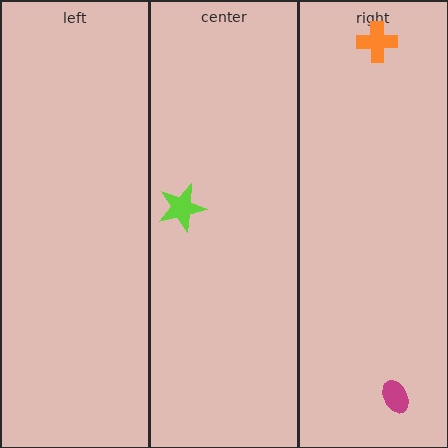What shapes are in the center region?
The lime star.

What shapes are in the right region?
The magenta ellipse, the orange cross.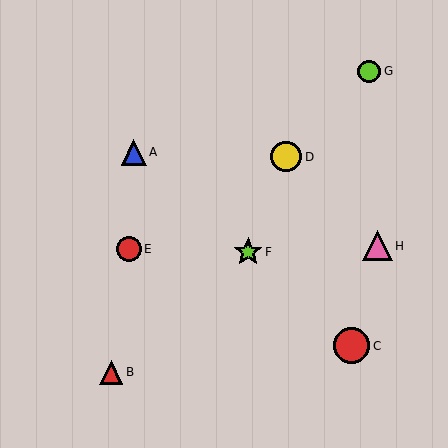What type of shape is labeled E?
Shape E is a red circle.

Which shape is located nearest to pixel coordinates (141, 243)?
The red circle (labeled E) at (129, 249) is nearest to that location.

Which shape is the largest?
The red circle (labeled C) is the largest.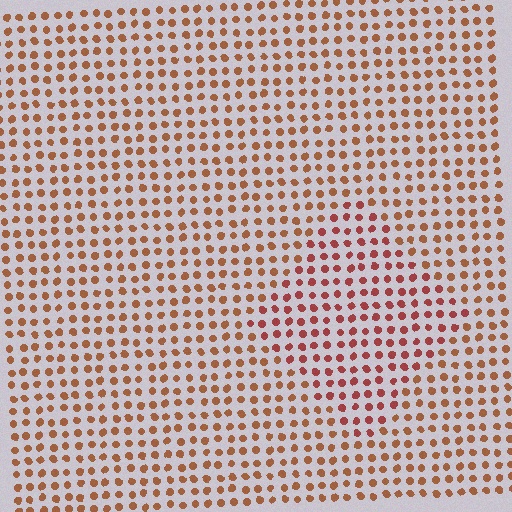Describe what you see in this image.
The image is filled with small brown elements in a uniform arrangement. A diamond-shaped region is visible where the elements are tinted to a slightly different hue, forming a subtle color boundary.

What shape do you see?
I see a diamond.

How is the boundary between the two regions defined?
The boundary is defined purely by a slight shift in hue (about 23 degrees). Spacing, size, and orientation are identical on both sides.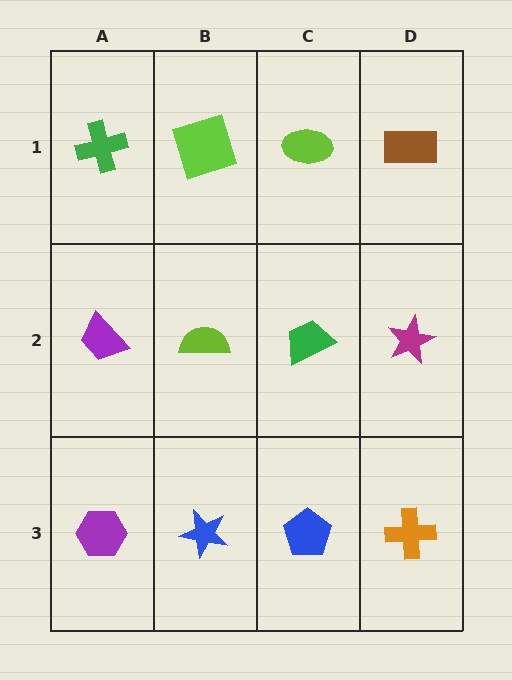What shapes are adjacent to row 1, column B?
A lime semicircle (row 2, column B), a green cross (row 1, column A), a lime ellipse (row 1, column C).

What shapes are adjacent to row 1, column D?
A magenta star (row 2, column D), a lime ellipse (row 1, column C).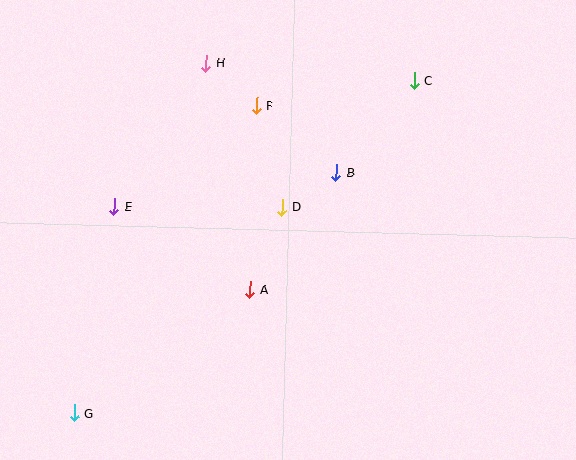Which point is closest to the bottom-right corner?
Point A is closest to the bottom-right corner.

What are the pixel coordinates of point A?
Point A is at (250, 290).